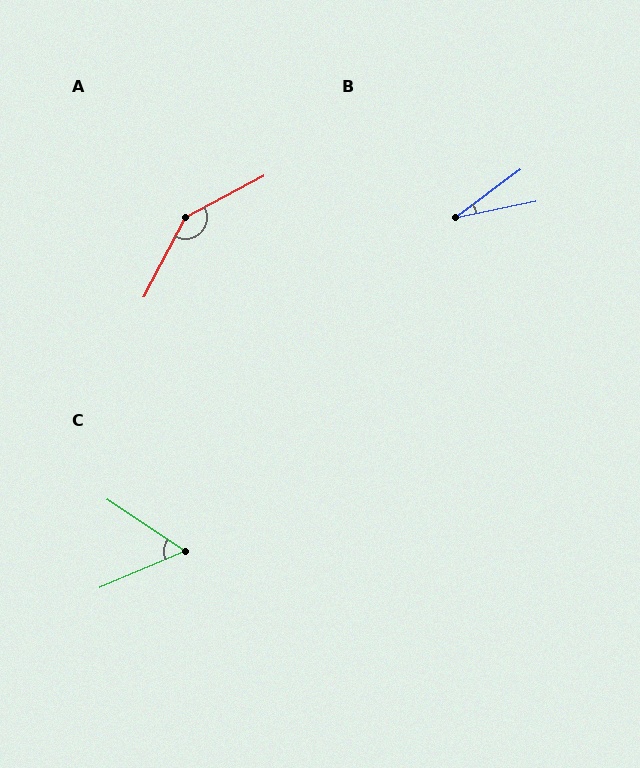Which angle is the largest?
A, at approximately 146 degrees.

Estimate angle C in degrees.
Approximately 57 degrees.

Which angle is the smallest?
B, at approximately 25 degrees.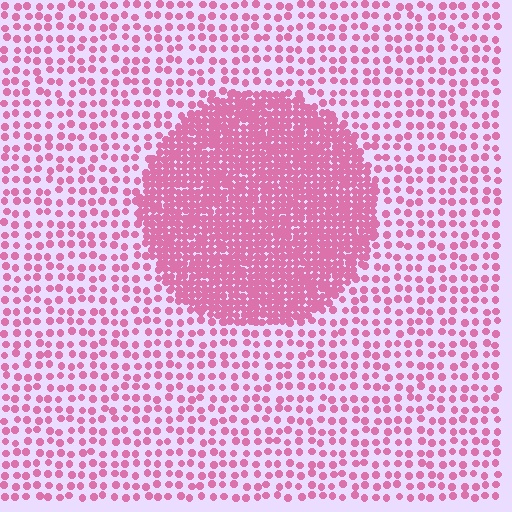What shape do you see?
I see a circle.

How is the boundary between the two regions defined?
The boundary is defined by a change in element density (approximately 2.8x ratio). All elements are the same color, size, and shape.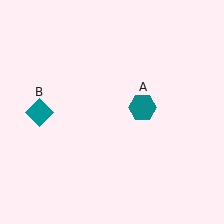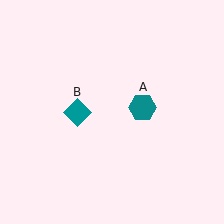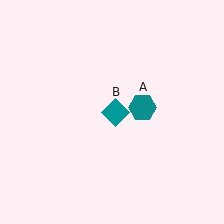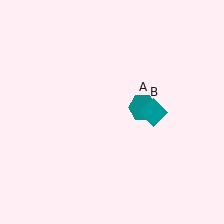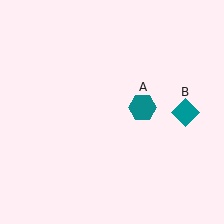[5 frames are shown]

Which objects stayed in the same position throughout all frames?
Teal hexagon (object A) remained stationary.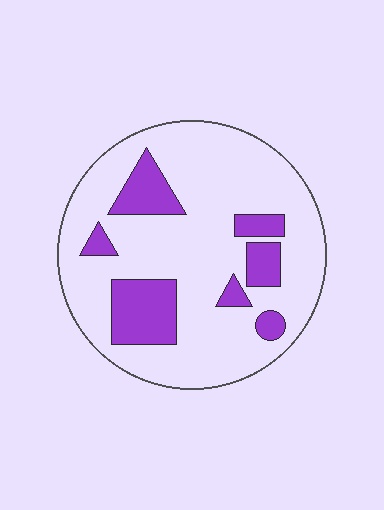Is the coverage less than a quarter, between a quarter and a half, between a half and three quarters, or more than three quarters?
Less than a quarter.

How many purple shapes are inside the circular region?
7.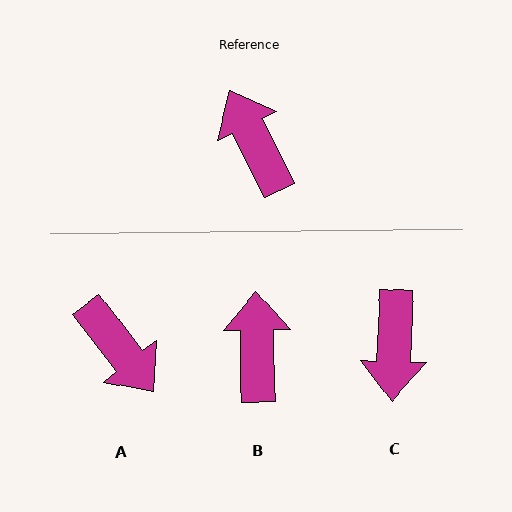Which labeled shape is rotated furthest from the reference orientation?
A, about 169 degrees away.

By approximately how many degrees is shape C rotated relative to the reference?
Approximately 151 degrees counter-clockwise.